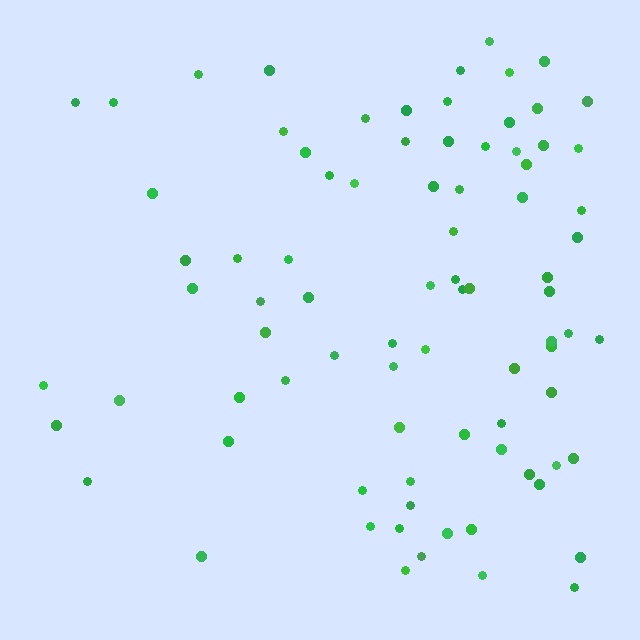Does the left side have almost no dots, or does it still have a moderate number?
Still a moderate number, just noticeably fewer than the right.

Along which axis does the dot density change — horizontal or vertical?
Horizontal.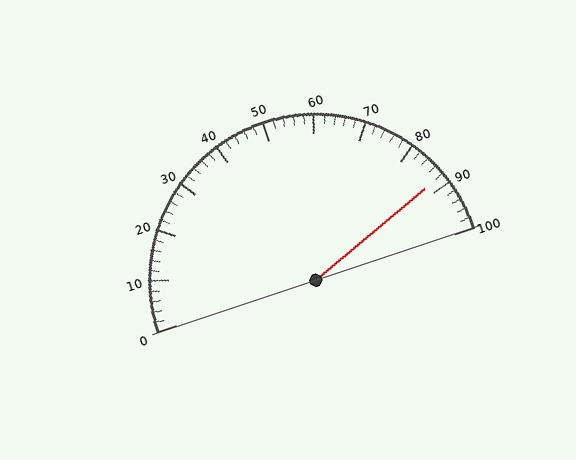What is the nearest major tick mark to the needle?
The nearest major tick mark is 90.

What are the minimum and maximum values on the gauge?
The gauge ranges from 0 to 100.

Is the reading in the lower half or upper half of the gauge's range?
The reading is in the upper half of the range (0 to 100).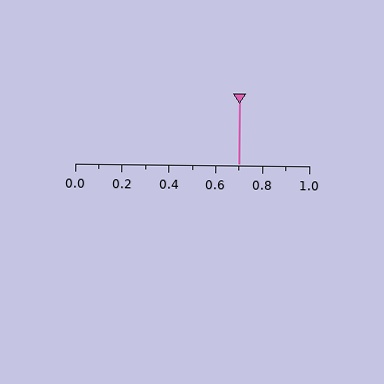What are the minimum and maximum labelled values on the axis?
The axis runs from 0.0 to 1.0.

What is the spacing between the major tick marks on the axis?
The major ticks are spaced 0.2 apart.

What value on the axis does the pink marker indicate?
The marker indicates approximately 0.7.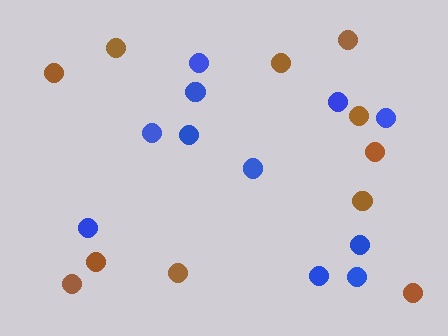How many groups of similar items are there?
There are 2 groups: one group of brown circles (11) and one group of blue circles (11).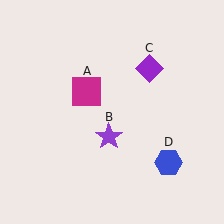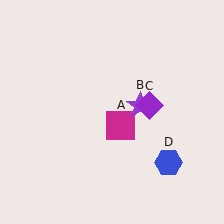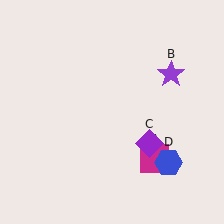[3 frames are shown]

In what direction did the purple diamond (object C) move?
The purple diamond (object C) moved down.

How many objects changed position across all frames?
3 objects changed position: magenta square (object A), purple star (object B), purple diamond (object C).